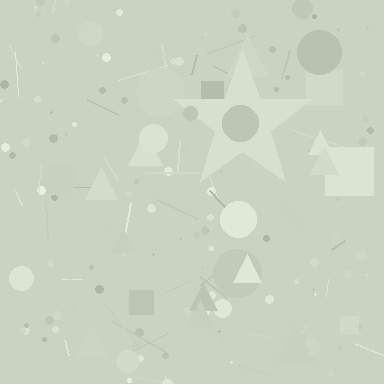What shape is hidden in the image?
A star is hidden in the image.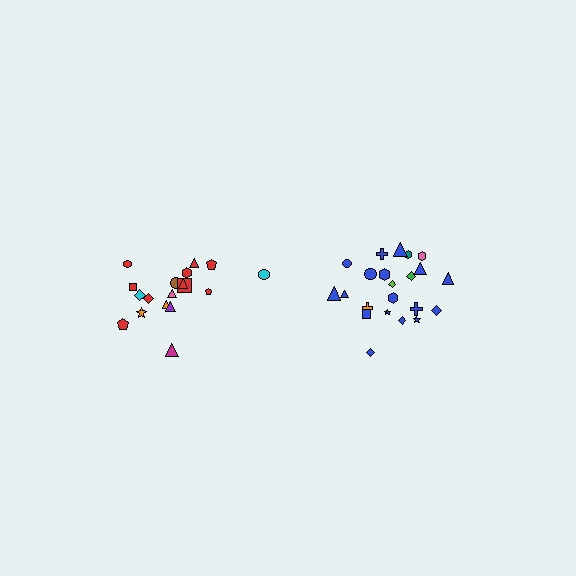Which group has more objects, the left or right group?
The right group.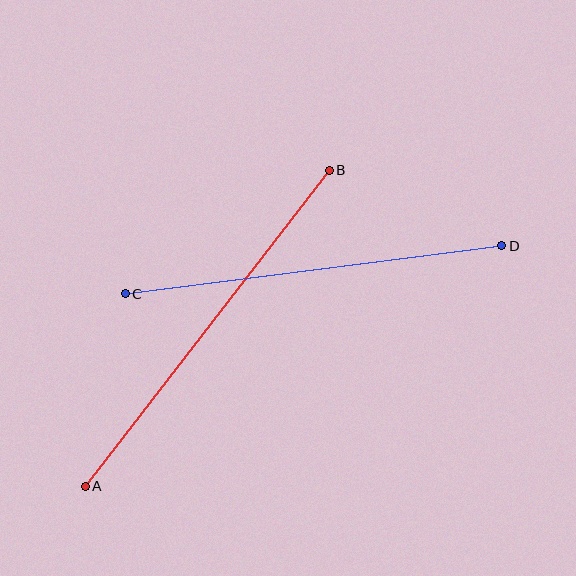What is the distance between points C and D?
The distance is approximately 380 pixels.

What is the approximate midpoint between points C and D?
The midpoint is at approximately (313, 270) pixels.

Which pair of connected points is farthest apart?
Points A and B are farthest apart.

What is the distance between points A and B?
The distance is approximately 400 pixels.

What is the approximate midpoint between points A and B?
The midpoint is at approximately (207, 328) pixels.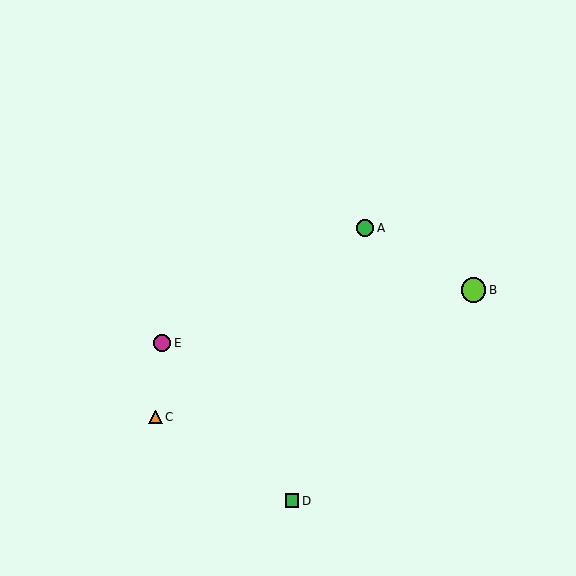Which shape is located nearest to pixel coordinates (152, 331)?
The magenta circle (labeled E) at (162, 343) is nearest to that location.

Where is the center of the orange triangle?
The center of the orange triangle is at (156, 417).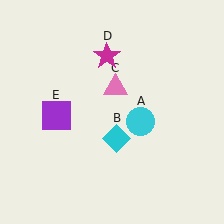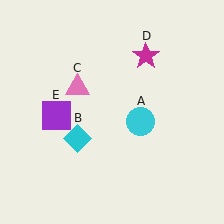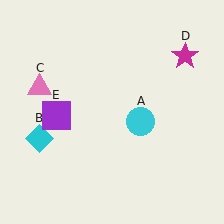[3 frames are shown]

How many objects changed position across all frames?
3 objects changed position: cyan diamond (object B), pink triangle (object C), magenta star (object D).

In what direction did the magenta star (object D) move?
The magenta star (object D) moved right.